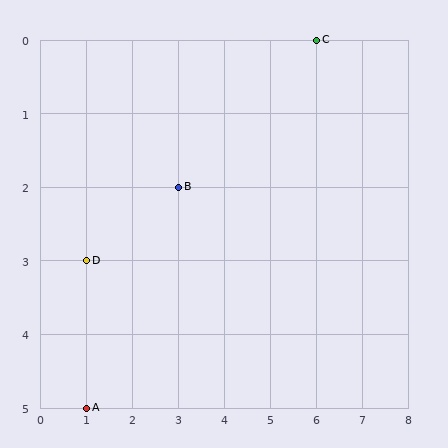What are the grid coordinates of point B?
Point B is at grid coordinates (3, 2).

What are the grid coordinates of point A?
Point A is at grid coordinates (1, 5).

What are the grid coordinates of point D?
Point D is at grid coordinates (1, 3).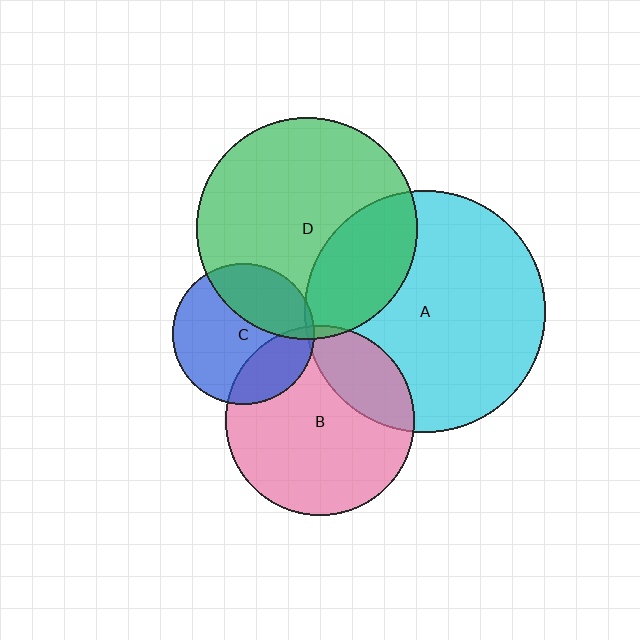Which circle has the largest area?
Circle A (cyan).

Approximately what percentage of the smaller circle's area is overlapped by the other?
Approximately 5%.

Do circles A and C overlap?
Yes.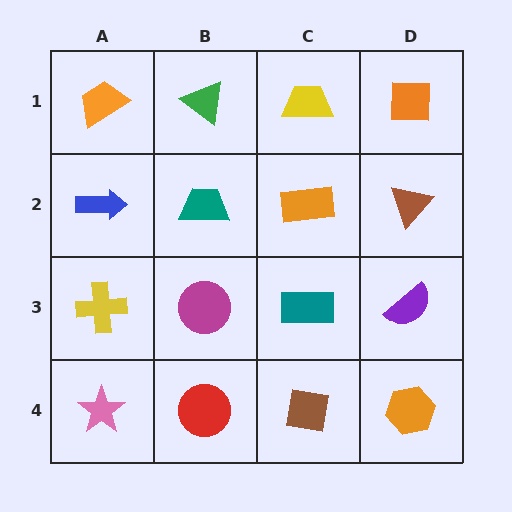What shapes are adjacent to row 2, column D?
An orange square (row 1, column D), a purple semicircle (row 3, column D), an orange rectangle (row 2, column C).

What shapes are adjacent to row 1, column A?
A blue arrow (row 2, column A), a green triangle (row 1, column B).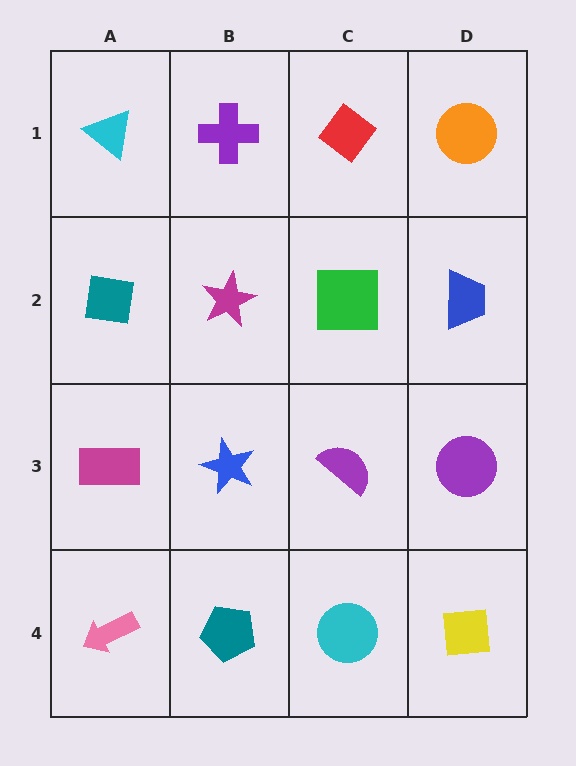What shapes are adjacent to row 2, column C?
A red diamond (row 1, column C), a purple semicircle (row 3, column C), a magenta star (row 2, column B), a blue trapezoid (row 2, column D).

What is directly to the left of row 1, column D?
A red diamond.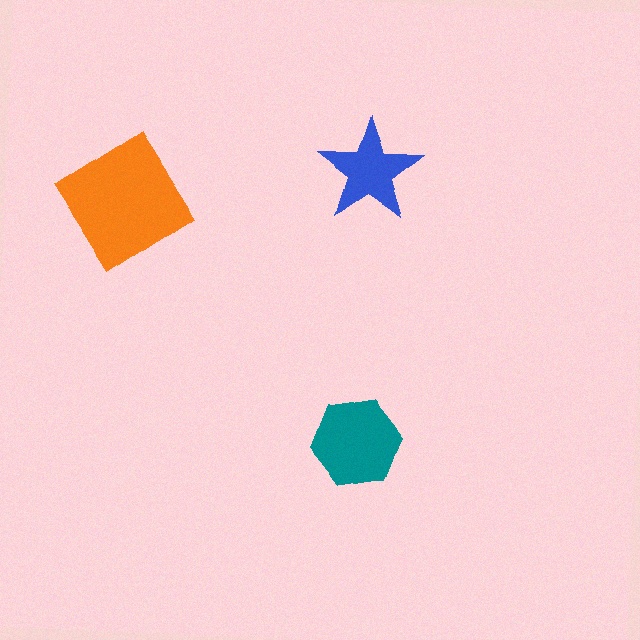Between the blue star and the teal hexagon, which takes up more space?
The teal hexagon.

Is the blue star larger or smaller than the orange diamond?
Smaller.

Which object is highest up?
The blue star is topmost.